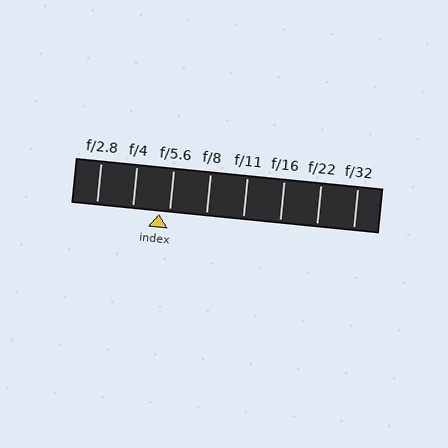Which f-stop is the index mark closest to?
The index mark is closest to f/5.6.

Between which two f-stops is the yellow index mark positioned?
The index mark is between f/4 and f/5.6.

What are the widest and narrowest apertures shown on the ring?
The widest aperture shown is f/2.8 and the narrowest is f/32.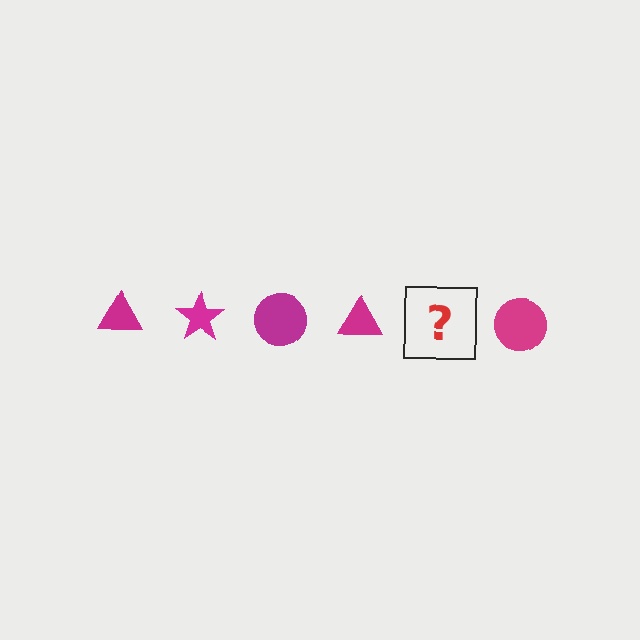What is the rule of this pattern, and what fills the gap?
The rule is that the pattern cycles through triangle, star, circle shapes in magenta. The gap should be filled with a magenta star.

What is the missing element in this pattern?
The missing element is a magenta star.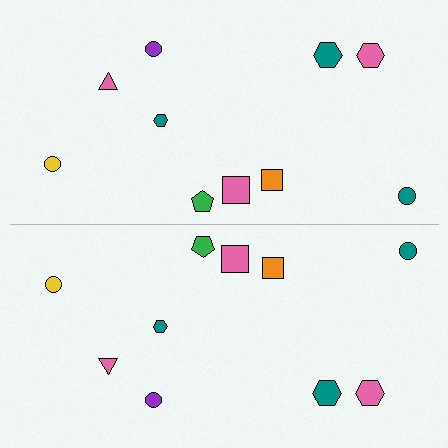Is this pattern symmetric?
Yes, this pattern has bilateral (reflection) symmetry.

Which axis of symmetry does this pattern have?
The pattern has a horizontal axis of symmetry running through the center of the image.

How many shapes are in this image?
There are 20 shapes in this image.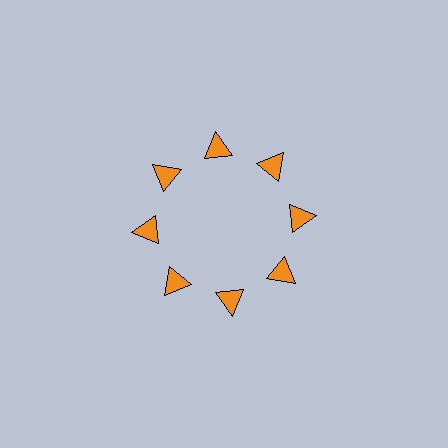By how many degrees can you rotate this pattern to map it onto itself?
The pattern maps onto itself every 45 degrees of rotation.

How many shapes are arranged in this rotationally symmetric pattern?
There are 8 shapes, arranged in 8 groups of 1.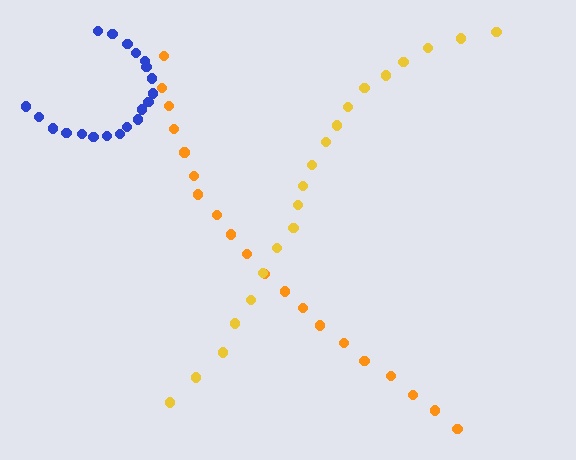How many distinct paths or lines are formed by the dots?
There are 3 distinct paths.